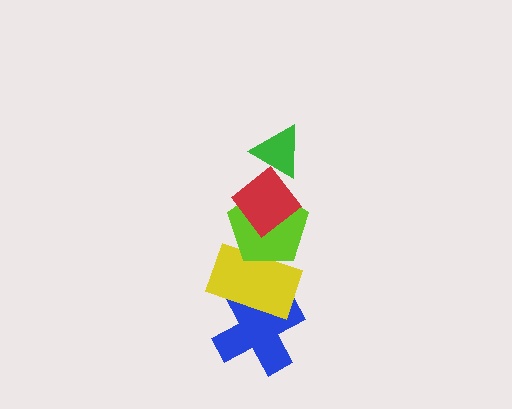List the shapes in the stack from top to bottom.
From top to bottom: the green triangle, the red diamond, the lime pentagon, the yellow rectangle, the blue cross.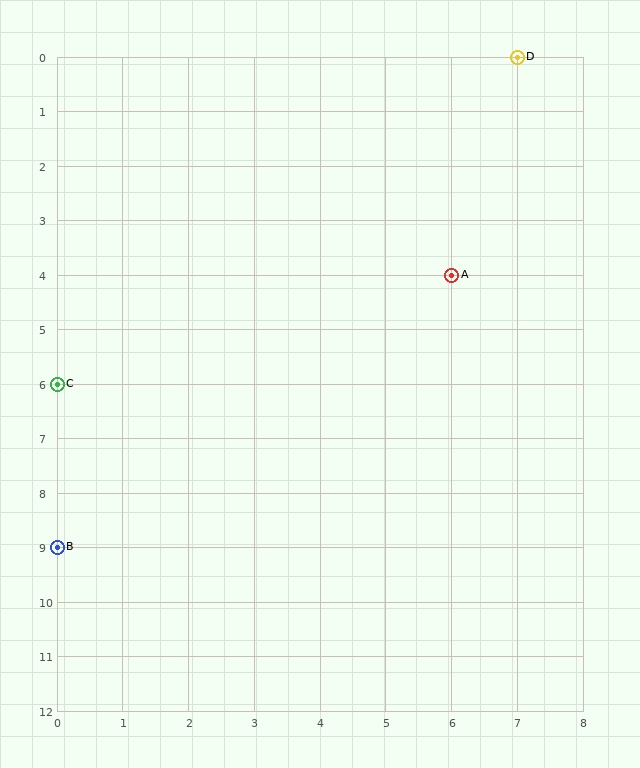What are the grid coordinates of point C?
Point C is at grid coordinates (0, 6).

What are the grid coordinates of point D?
Point D is at grid coordinates (7, 0).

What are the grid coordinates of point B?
Point B is at grid coordinates (0, 9).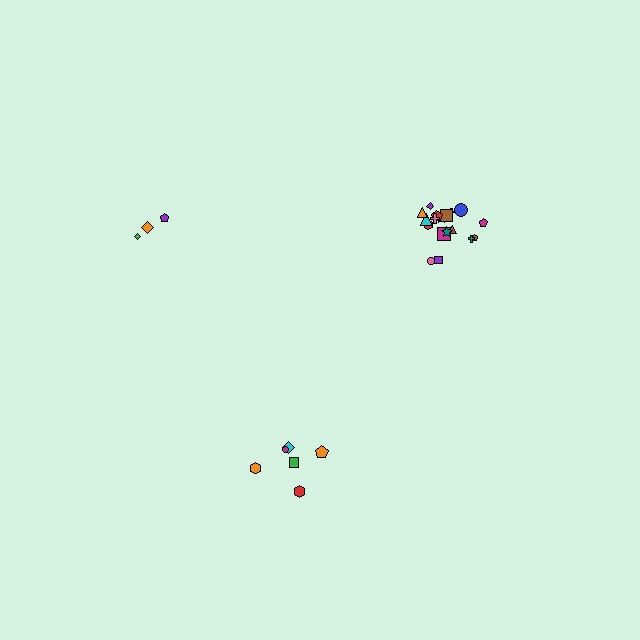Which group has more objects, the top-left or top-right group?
The top-right group.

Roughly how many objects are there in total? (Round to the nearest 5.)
Roughly 25 objects in total.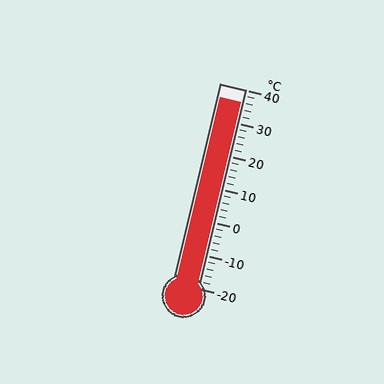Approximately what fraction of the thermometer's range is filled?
The thermometer is filled to approximately 95% of its range.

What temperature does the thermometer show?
The thermometer shows approximately 36°C.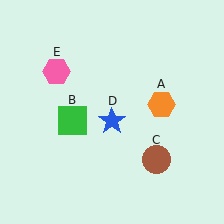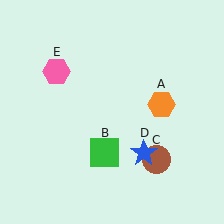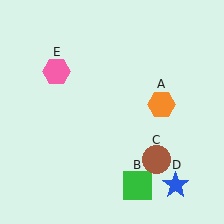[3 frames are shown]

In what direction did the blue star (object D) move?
The blue star (object D) moved down and to the right.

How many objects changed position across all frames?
2 objects changed position: green square (object B), blue star (object D).